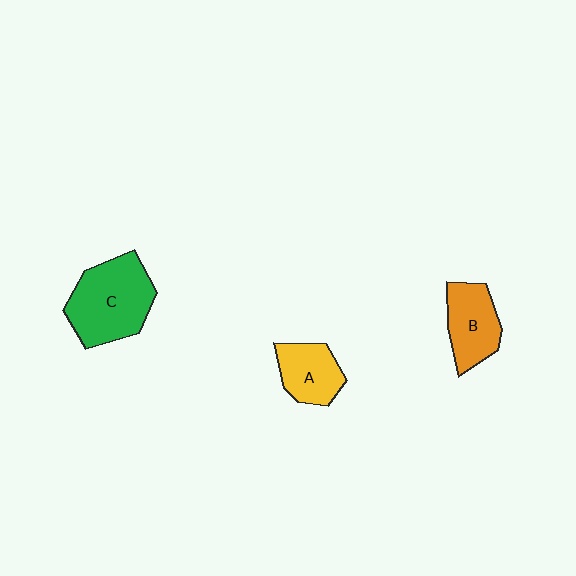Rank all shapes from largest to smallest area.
From largest to smallest: C (green), B (orange), A (yellow).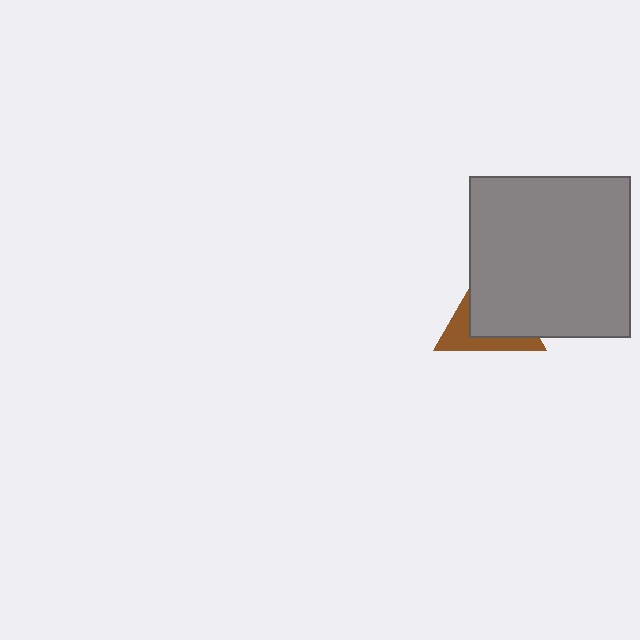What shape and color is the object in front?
The object in front is a gray square.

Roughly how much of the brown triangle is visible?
A small part of it is visible (roughly 38%).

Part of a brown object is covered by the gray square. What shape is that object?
It is a triangle.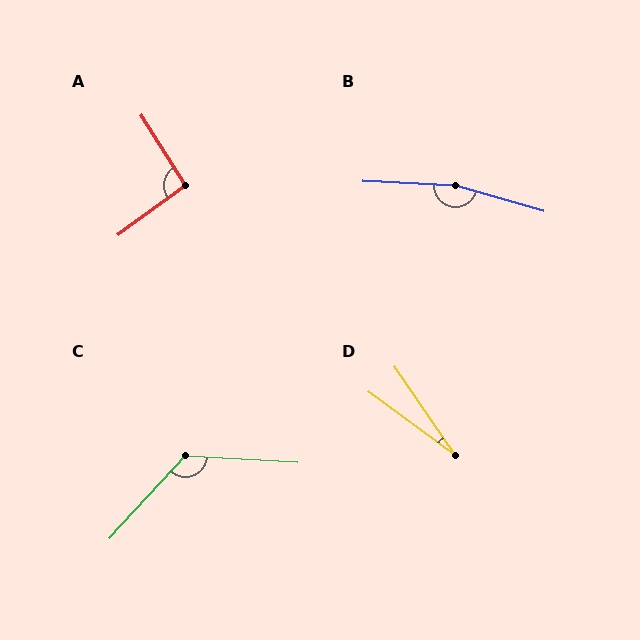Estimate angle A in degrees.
Approximately 94 degrees.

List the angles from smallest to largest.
D (19°), A (94°), C (129°), B (166°).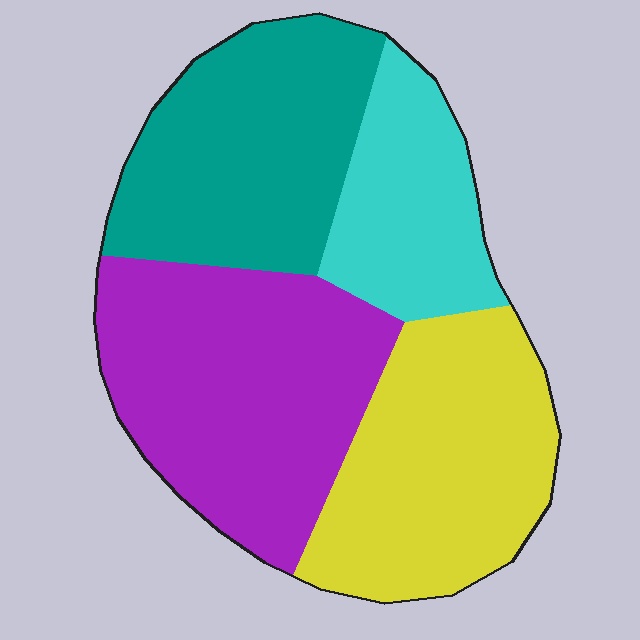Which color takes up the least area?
Cyan, at roughly 15%.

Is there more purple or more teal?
Purple.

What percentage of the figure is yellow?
Yellow takes up about one quarter (1/4) of the figure.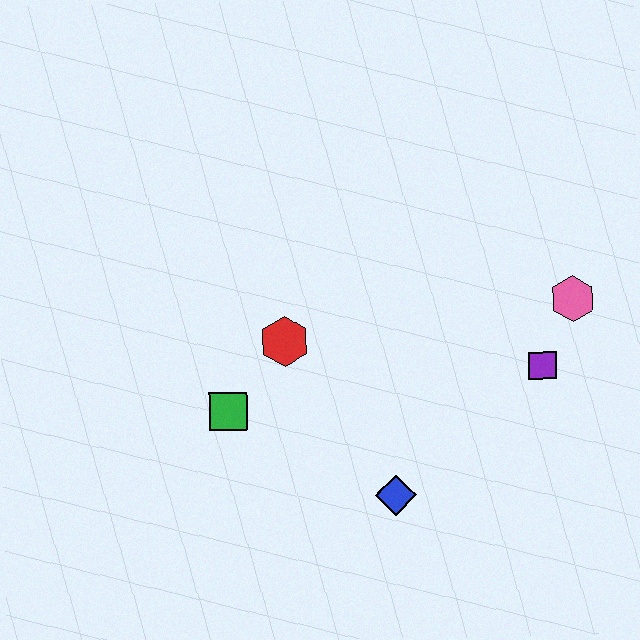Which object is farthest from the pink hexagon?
The green square is farthest from the pink hexagon.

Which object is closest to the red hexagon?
The green square is closest to the red hexagon.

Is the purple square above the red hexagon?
No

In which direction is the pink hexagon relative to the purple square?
The pink hexagon is above the purple square.